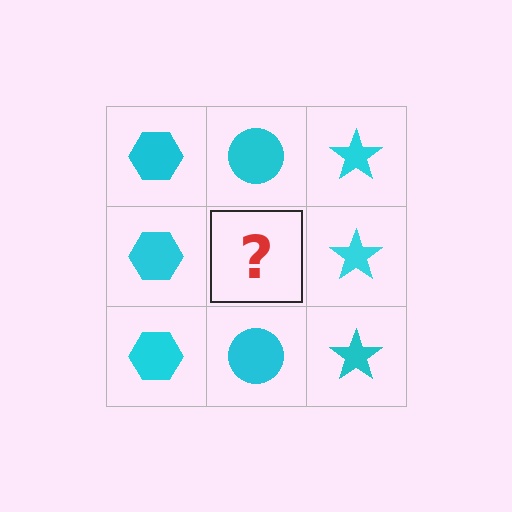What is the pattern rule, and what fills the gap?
The rule is that each column has a consistent shape. The gap should be filled with a cyan circle.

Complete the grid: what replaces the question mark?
The question mark should be replaced with a cyan circle.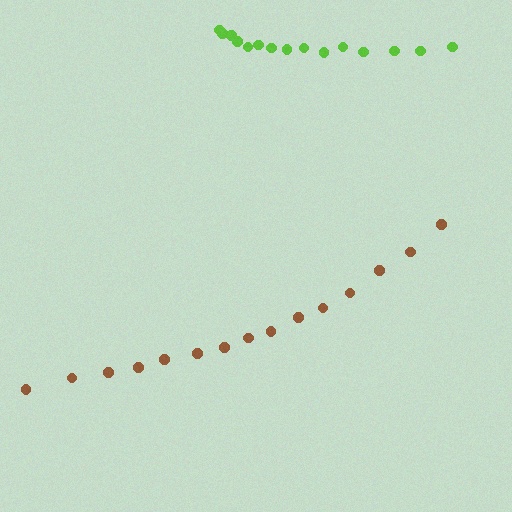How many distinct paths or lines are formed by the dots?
There are 2 distinct paths.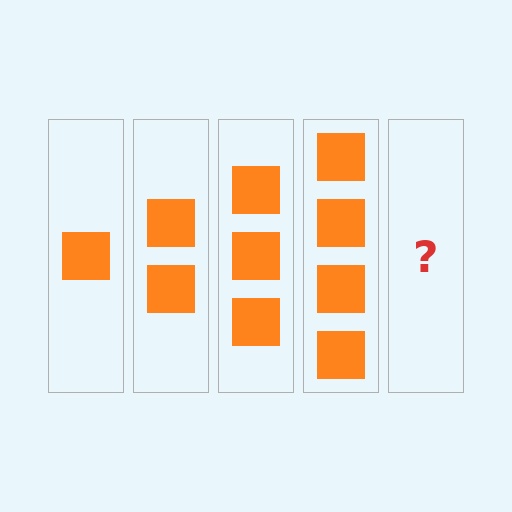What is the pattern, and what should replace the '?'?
The pattern is that each step adds one more square. The '?' should be 5 squares.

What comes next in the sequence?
The next element should be 5 squares.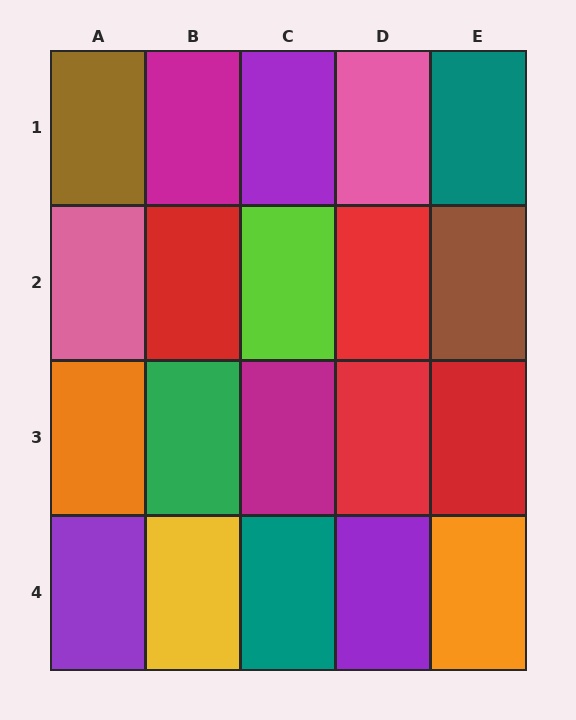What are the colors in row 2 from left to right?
Pink, red, lime, red, brown.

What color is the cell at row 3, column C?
Magenta.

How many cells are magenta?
2 cells are magenta.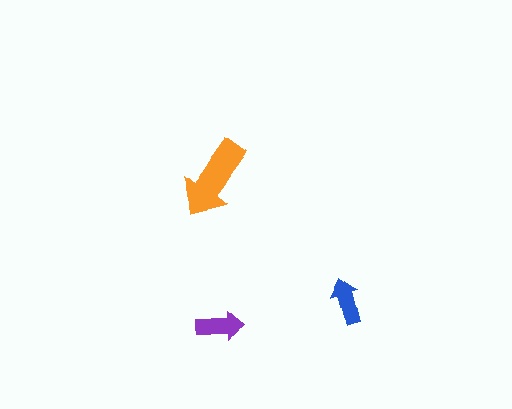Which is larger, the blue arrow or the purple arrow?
The purple one.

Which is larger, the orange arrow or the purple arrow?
The orange one.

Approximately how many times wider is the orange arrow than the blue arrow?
About 2 times wider.